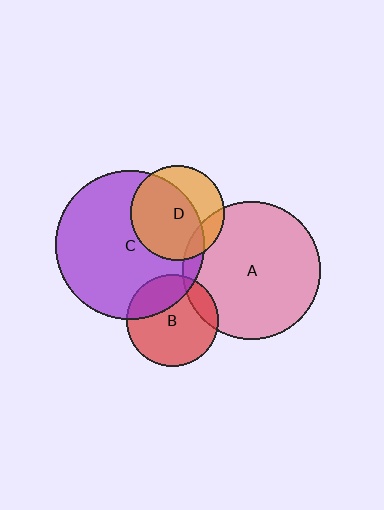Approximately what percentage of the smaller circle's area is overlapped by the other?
Approximately 5%.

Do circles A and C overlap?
Yes.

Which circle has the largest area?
Circle C (purple).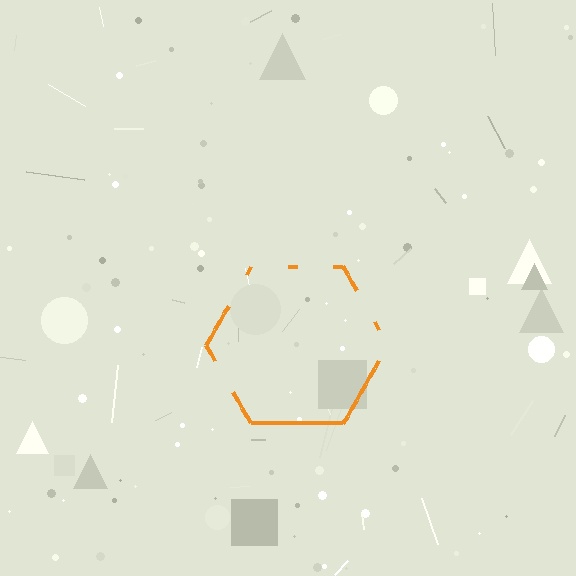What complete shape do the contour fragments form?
The contour fragments form a hexagon.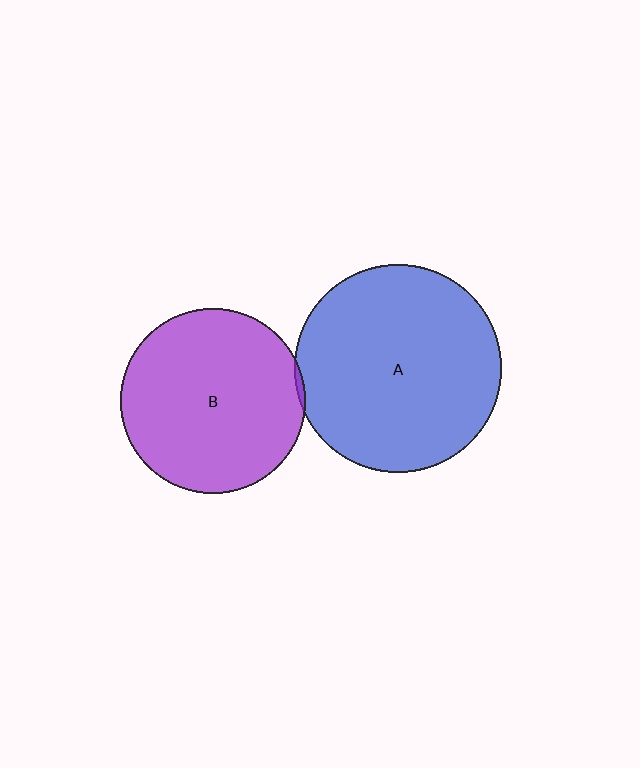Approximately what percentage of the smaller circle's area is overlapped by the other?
Approximately 5%.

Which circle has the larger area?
Circle A (blue).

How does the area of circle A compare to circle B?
Approximately 1.3 times.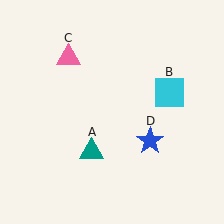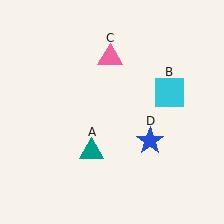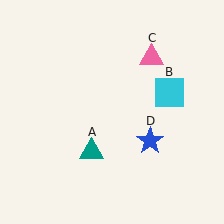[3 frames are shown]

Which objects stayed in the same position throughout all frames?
Teal triangle (object A) and cyan square (object B) and blue star (object D) remained stationary.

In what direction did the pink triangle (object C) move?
The pink triangle (object C) moved right.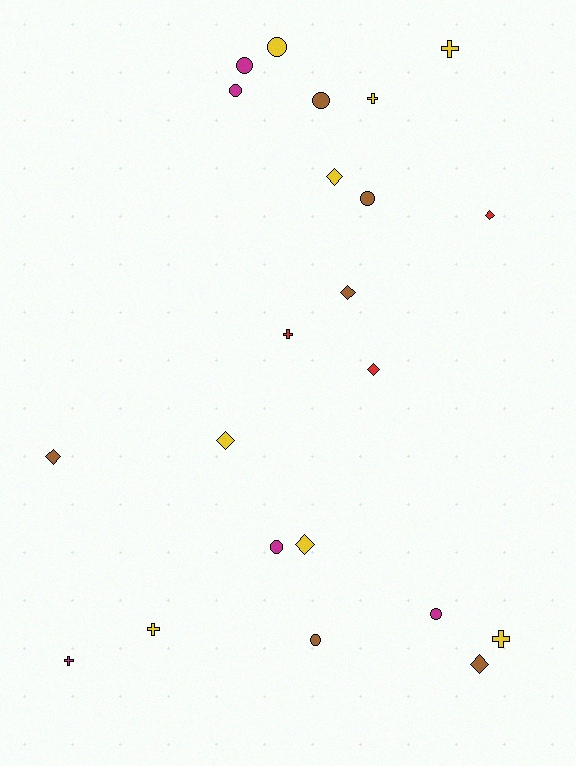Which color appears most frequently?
Yellow, with 8 objects.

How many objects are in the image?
There are 22 objects.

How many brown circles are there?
There are 3 brown circles.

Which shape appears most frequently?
Circle, with 8 objects.